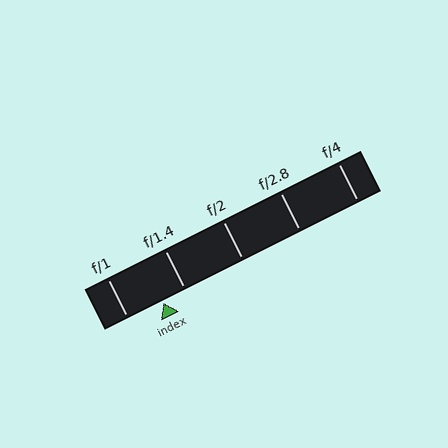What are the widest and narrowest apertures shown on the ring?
The widest aperture shown is f/1 and the narrowest is f/4.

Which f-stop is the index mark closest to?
The index mark is closest to f/1.4.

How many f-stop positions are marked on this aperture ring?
There are 5 f-stop positions marked.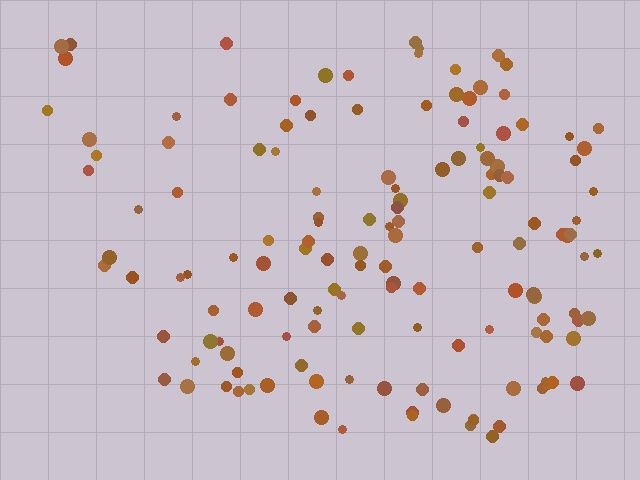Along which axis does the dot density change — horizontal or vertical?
Horizontal.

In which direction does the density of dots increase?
From left to right, with the right side densest.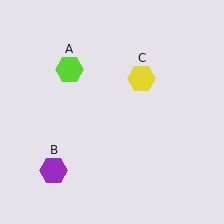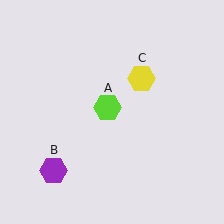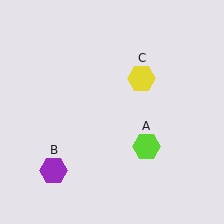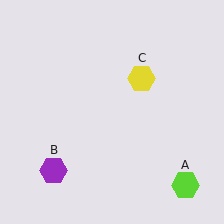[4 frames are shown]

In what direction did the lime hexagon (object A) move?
The lime hexagon (object A) moved down and to the right.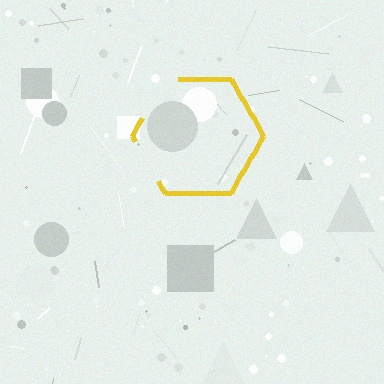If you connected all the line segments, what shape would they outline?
They would outline a hexagon.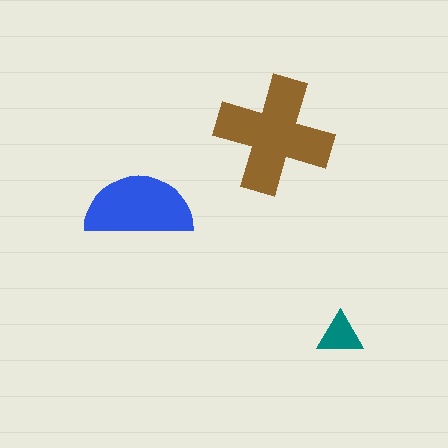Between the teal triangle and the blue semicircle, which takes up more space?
The blue semicircle.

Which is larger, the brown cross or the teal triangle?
The brown cross.